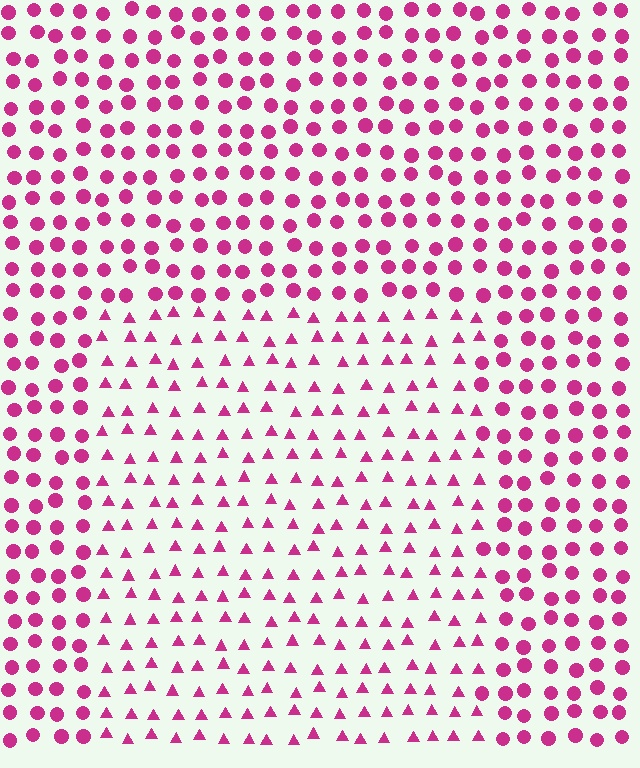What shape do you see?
I see a rectangle.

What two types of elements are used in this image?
The image uses triangles inside the rectangle region and circles outside it.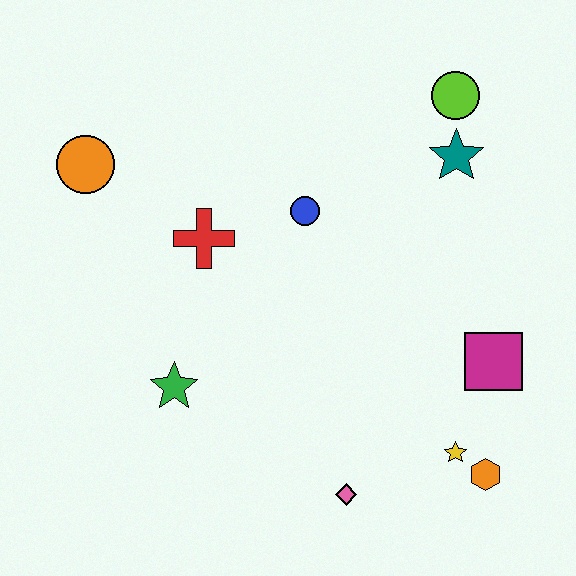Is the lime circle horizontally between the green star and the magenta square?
Yes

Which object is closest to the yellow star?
The orange hexagon is closest to the yellow star.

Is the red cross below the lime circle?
Yes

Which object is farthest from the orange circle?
The orange hexagon is farthest from the orange circle.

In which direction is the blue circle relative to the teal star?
The blue circle is to the left of the teal star.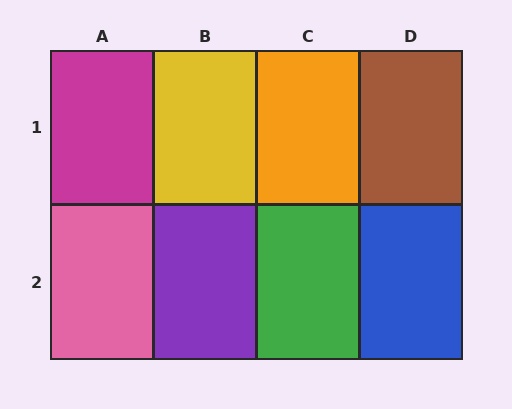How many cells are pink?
1 cell is pink.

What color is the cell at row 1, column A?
Magenta.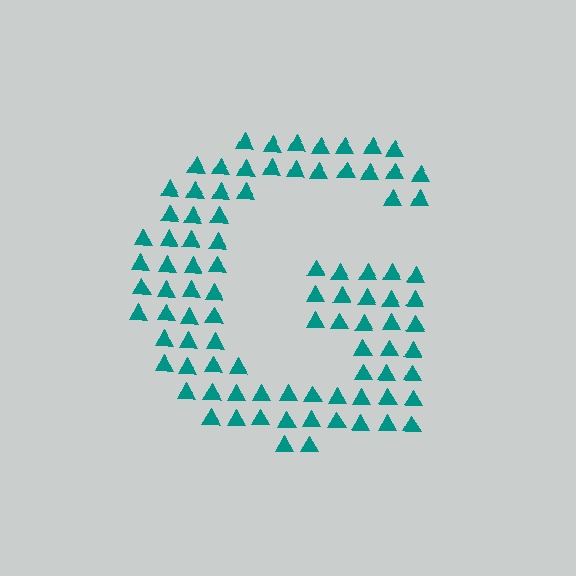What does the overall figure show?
The overall figure shows the letter G.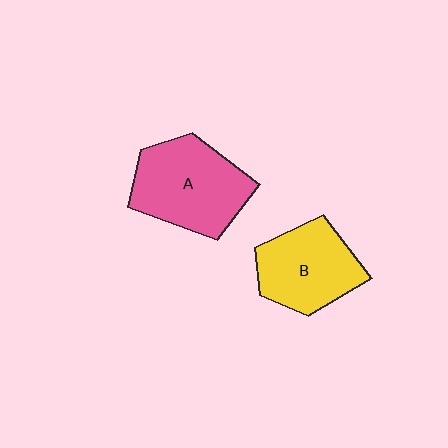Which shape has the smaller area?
Shape B (yellow).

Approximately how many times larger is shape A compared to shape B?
Approximately 1.2 times.